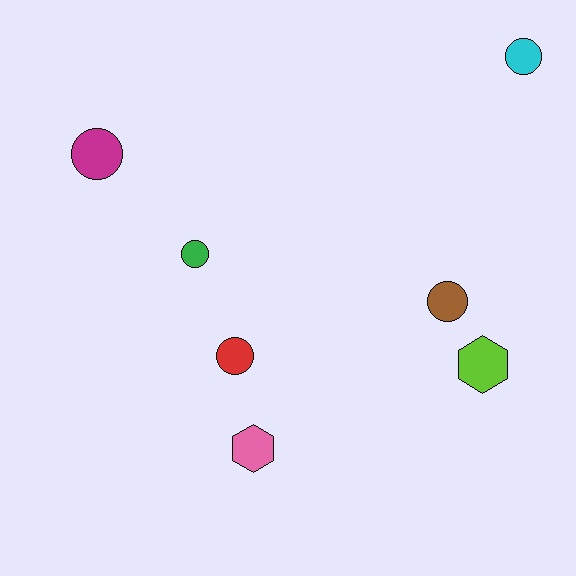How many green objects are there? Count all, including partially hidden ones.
There is 1 green object.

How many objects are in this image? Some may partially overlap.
There are 7 objects.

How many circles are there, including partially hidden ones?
There are 5 circles.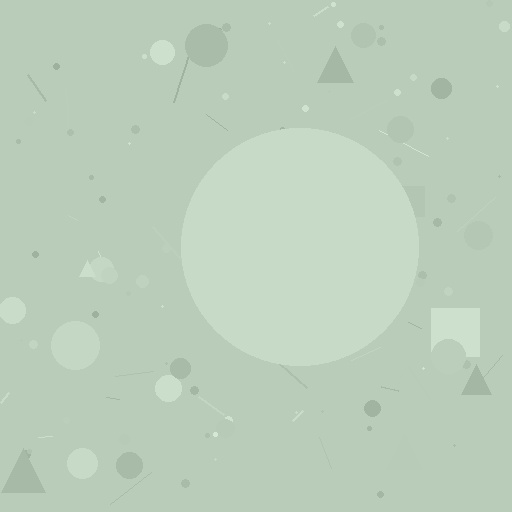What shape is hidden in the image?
A circle is hidden in the image.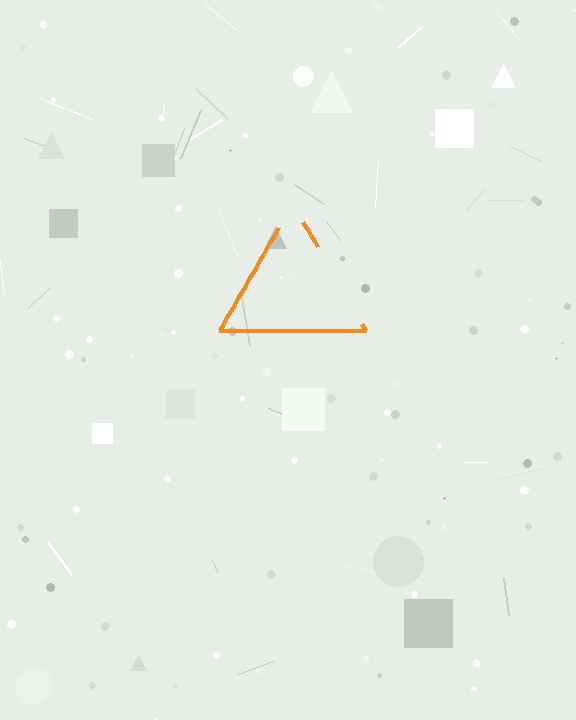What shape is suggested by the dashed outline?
The dashed outline suggests a triangle.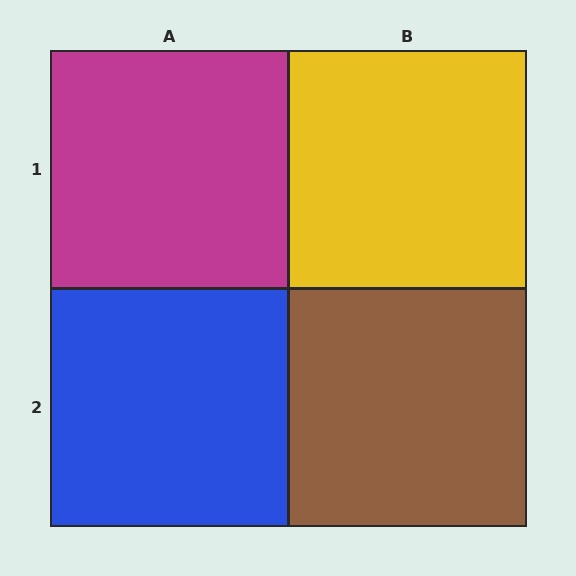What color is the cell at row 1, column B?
Yellow.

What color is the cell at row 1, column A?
Magenta.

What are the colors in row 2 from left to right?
Blue, brown.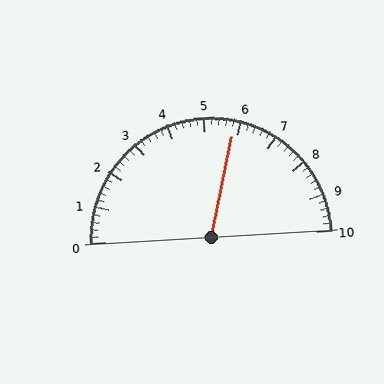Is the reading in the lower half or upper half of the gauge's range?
The reading is in the upper half of the range (0 to 10).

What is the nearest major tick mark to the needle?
The nearest major tick mark is 6.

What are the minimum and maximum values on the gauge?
The gauge ranges from 0 to 10.